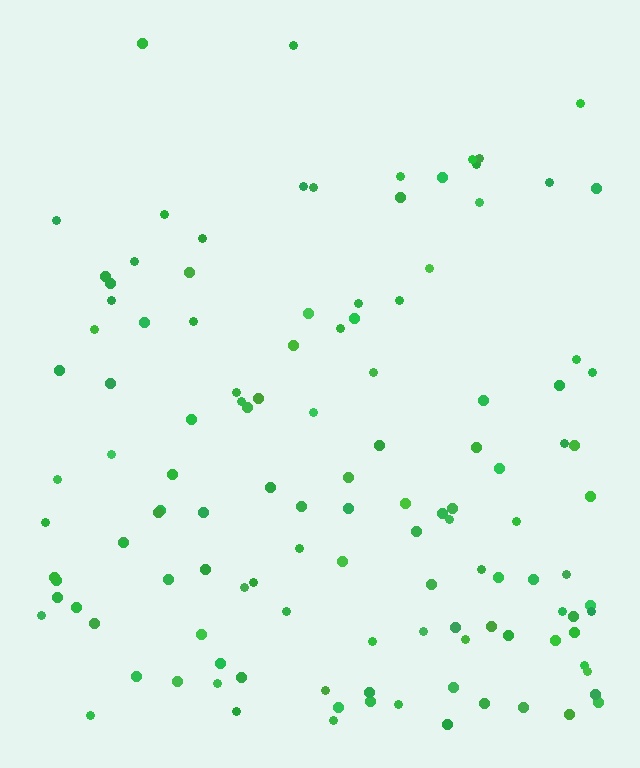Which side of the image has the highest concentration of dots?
The bottom.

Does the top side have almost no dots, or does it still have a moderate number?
Still a moderate number, just noticeably fewer than the bottom.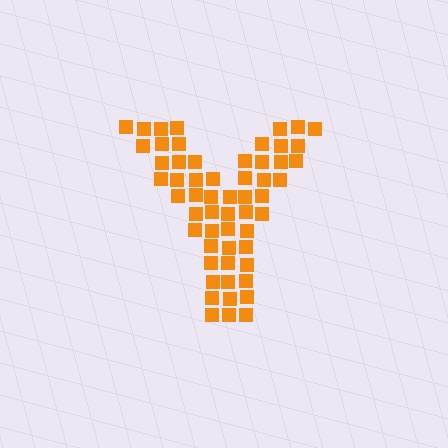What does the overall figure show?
The overall figure shows the letter Y.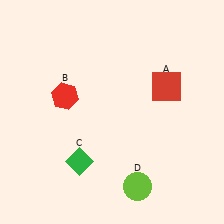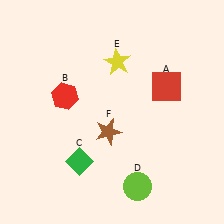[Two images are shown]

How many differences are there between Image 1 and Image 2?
There are 2 differences between the two images.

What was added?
A yellow star (E), a brown star (F) were added in Image 2.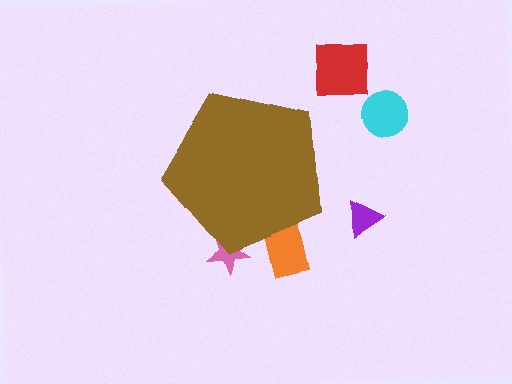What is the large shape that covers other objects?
A brown pentagon.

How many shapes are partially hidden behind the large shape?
2 shapes are partially hidden.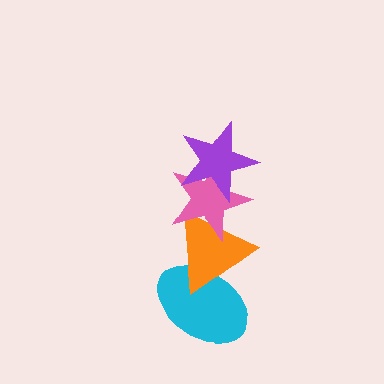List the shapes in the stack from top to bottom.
From top to bottom: the purple star, the pink star, the orange triangle, the cyan ellipse.